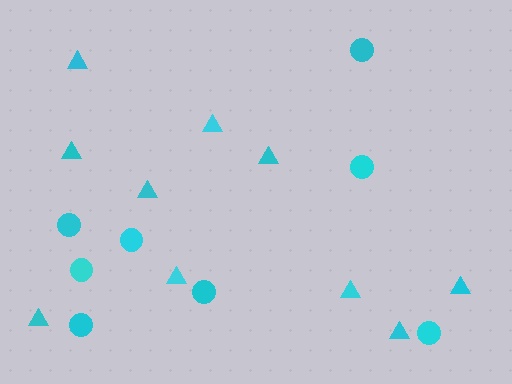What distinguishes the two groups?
There are 2 groups: one group of triangles (10) and one group of circles (8).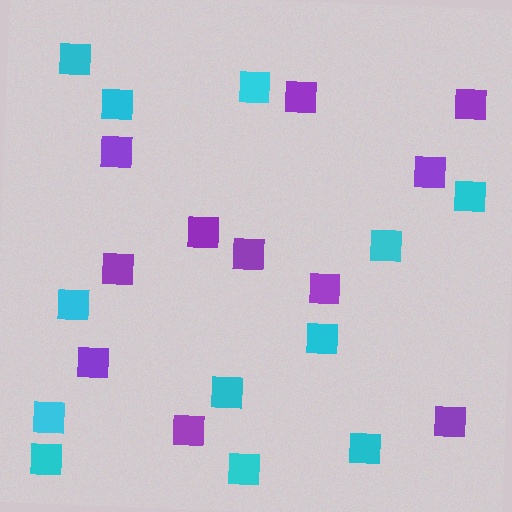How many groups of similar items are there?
There are 2 groups: one group of purple squares (11) and one group of cyan squares (12).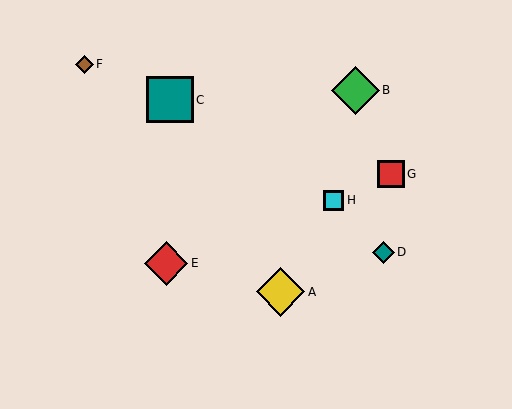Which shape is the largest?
The yellow diamond (labeled A) is the largest.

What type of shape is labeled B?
Shape B is a green diamond.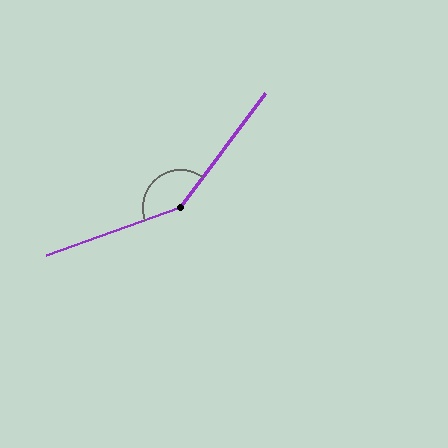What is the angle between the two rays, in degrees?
Approximately 146 degrees.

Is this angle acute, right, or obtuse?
It is obtuse.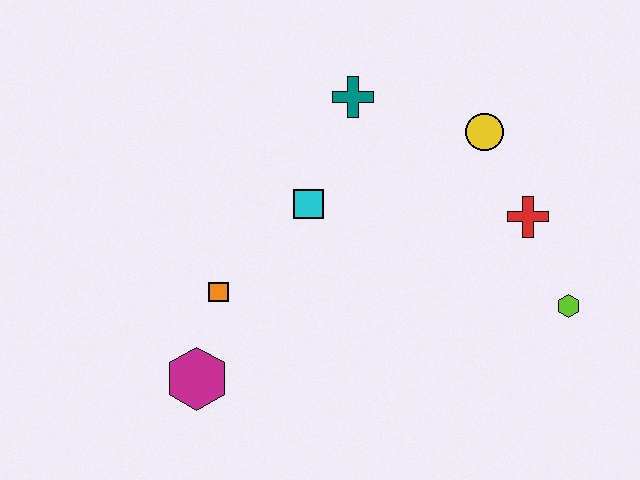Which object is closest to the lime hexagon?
The red cross is closest to the lime hexagon.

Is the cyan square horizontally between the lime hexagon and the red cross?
No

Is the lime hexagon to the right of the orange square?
Yes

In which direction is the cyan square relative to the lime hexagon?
The cyan square is to the left of the lime hexagon.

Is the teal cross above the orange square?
Yes